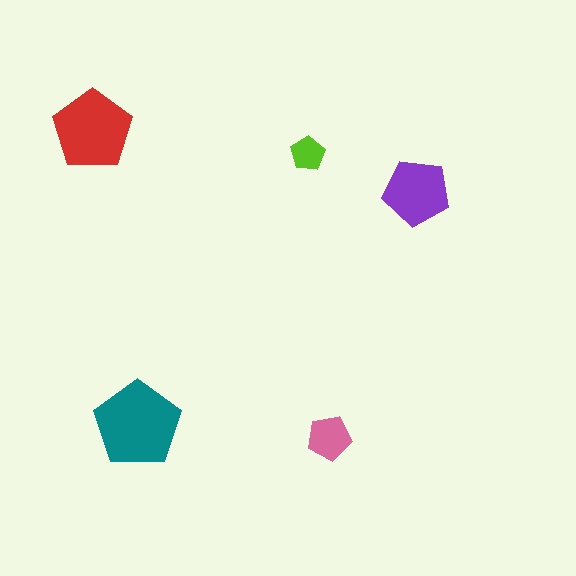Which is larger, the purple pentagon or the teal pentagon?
The teal one.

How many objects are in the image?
There are 5 objects in the image.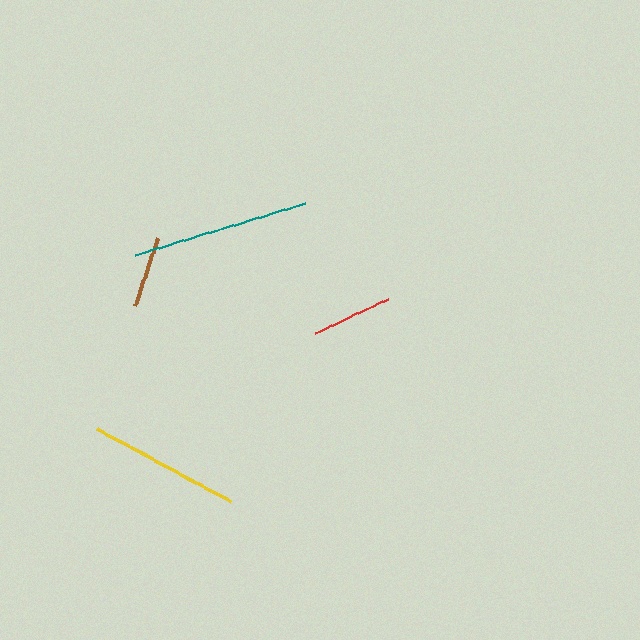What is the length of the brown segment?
The brown segment is approximately 71 pixels long.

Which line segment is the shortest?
The brown line is the shortest at approximately 71 pixels.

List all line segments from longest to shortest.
From longest to shortest: teal, yellow, red, brown.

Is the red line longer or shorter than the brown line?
The red line is longer than the brown line.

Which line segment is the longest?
The teal line is the longest at approximately 177 pixels.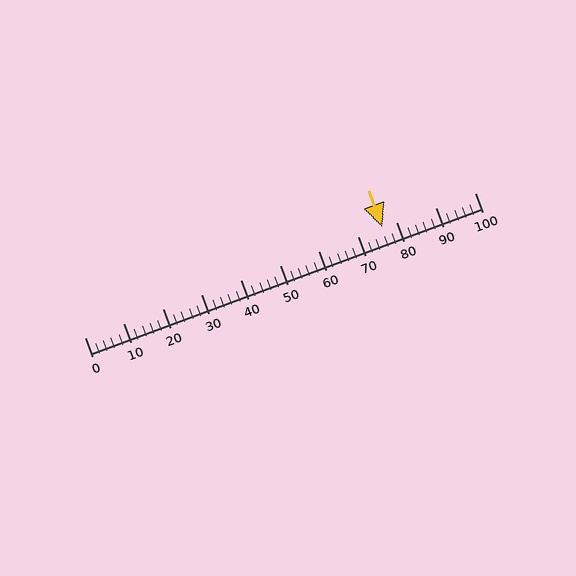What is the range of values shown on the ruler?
The ruler shows values from 0 to 100.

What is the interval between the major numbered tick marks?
The major tick marks are spaced 10 units apart.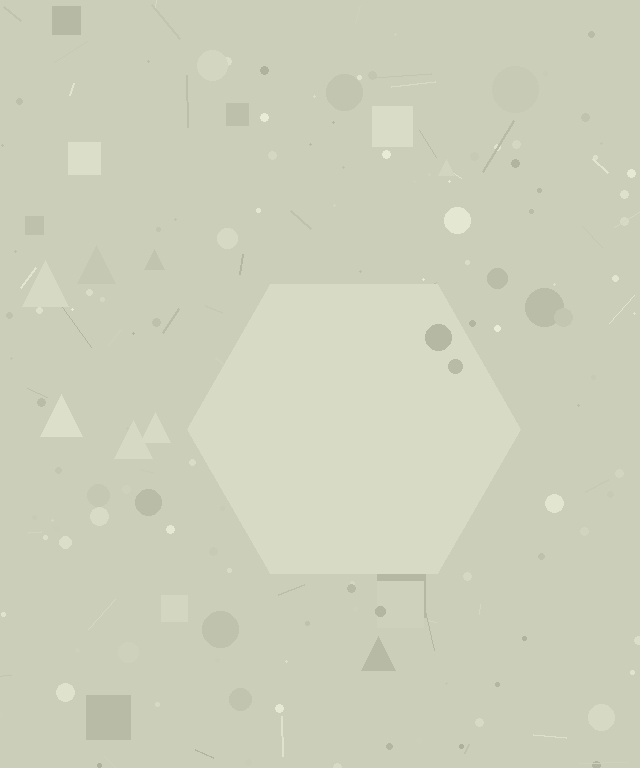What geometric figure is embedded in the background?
A hexagon is embedded in the background.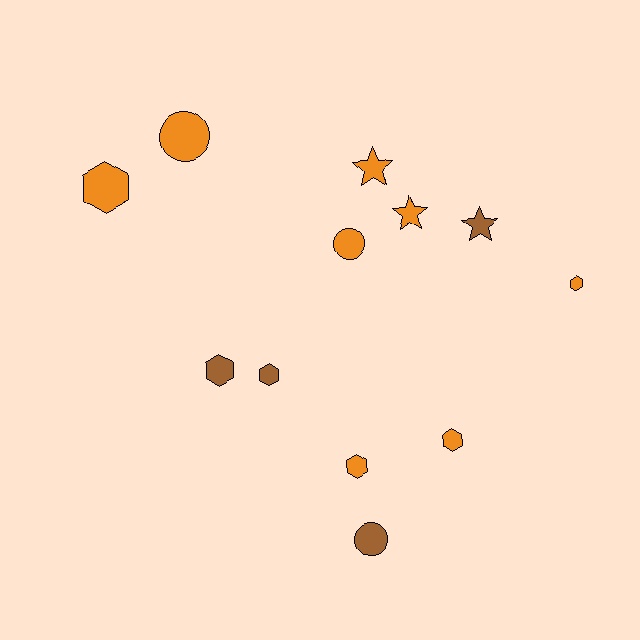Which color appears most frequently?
Orange, with 8 objects.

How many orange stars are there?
There are 2 orange stars.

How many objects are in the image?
There are 12 objects.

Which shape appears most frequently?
Hexagon, with 6 objects.